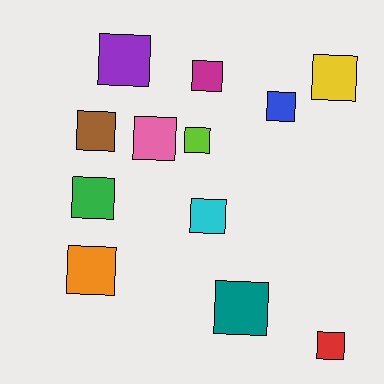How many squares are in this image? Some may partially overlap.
There are 12 squares.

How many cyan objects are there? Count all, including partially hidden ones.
There is 1 cyan object.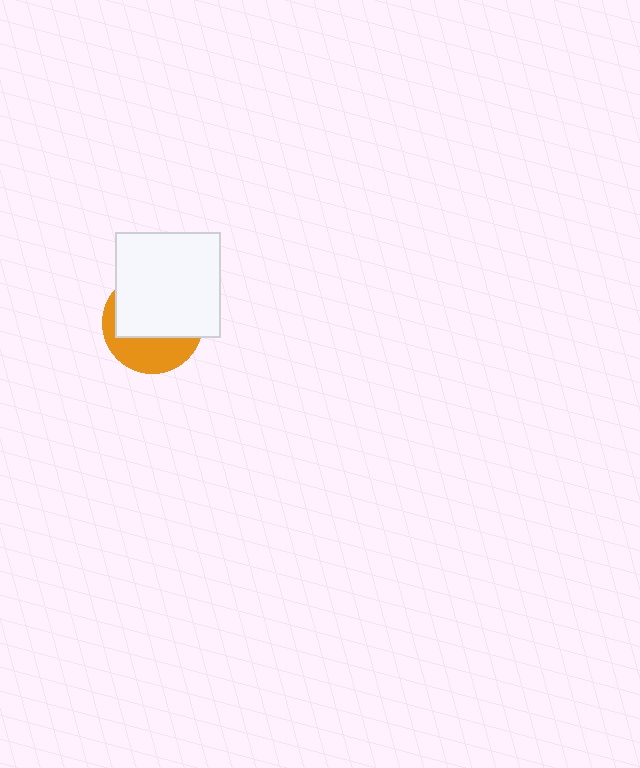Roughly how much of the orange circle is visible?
A small part of it is visible (roughly 38%).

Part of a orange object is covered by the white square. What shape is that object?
It is a circle.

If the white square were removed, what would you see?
You would see the complete orange circle.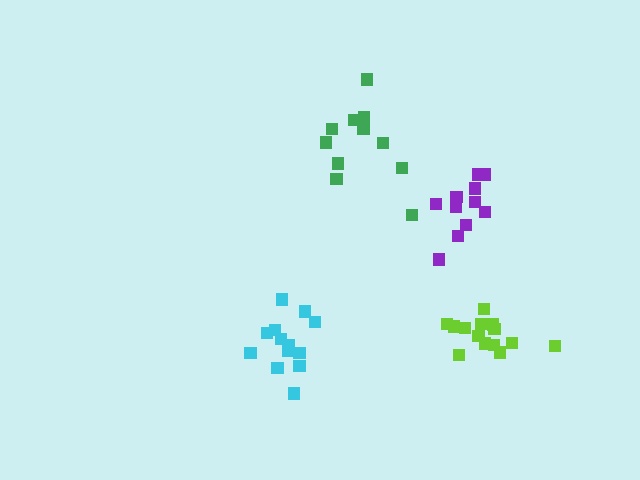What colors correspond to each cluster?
The clusters are colored: cyan, green, lime, purple.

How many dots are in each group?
Group 1: 13 dots, Group 2: 11 dots, Group 3: 14 dots, Group 4: 11 dots (49 total).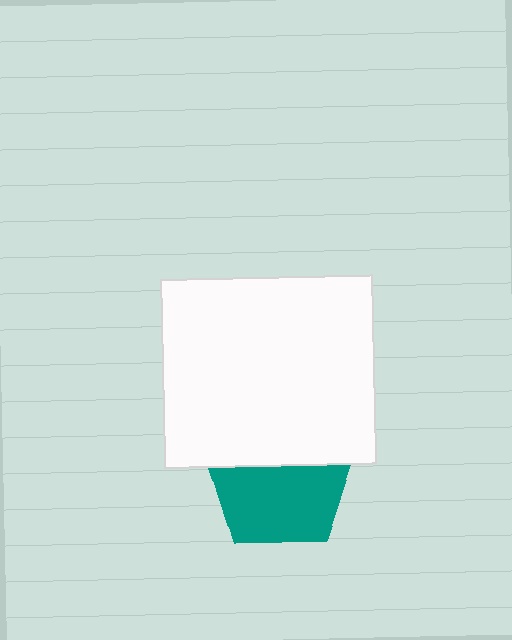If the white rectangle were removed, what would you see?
You would see the complete teal pentagon.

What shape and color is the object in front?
The object in front is a white rectangle.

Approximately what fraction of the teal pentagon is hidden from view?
Roughly 40% of the teal pentagon is hidden behind the white rectangle.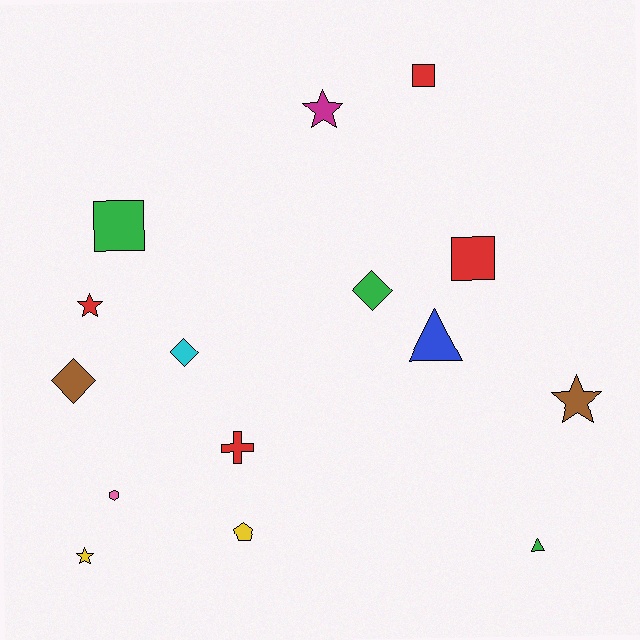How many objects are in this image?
There are 15 objects.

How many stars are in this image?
There are 4 stars.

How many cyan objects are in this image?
There is 1 cyan object.